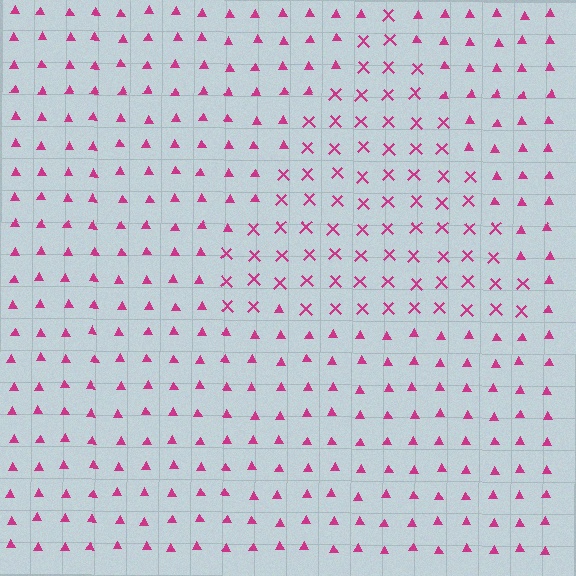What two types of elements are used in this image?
The image uses X marks inside the triangle region and triangles outside it.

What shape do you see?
I see a triangle.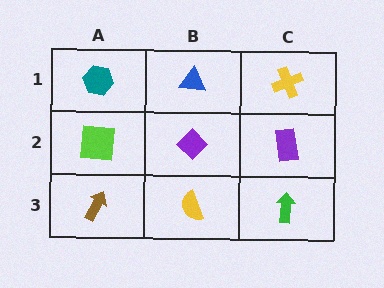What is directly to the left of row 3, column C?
A yellow semicircle.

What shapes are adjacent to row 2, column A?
A teal hexagon (row 1, column A), a brown arrow (row 3, column A), a purple diamond (row 2, column B).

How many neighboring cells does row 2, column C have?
3.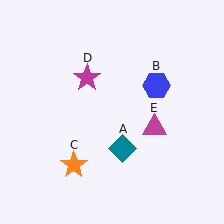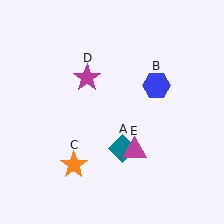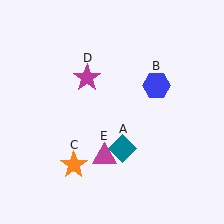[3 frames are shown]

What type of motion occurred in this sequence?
The magenta triangle (object E) rotated clockwise around the center of the scene.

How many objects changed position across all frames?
1 object changed position: magenta triangle (object E).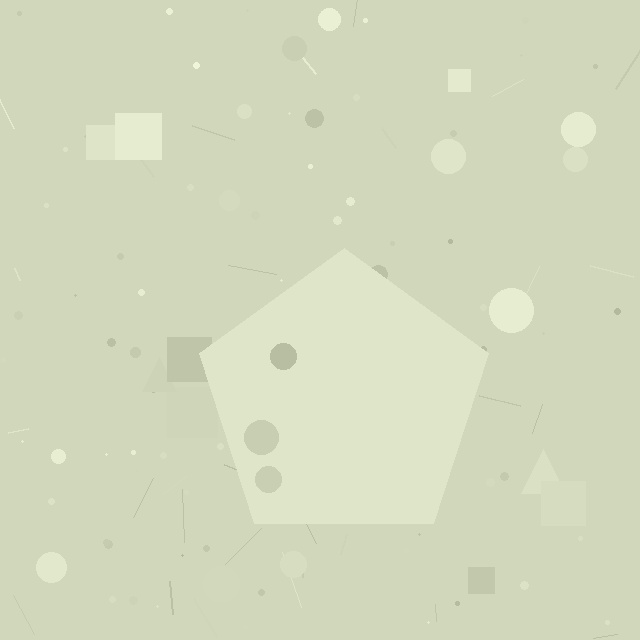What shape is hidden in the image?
A pentagon is hidden in the image.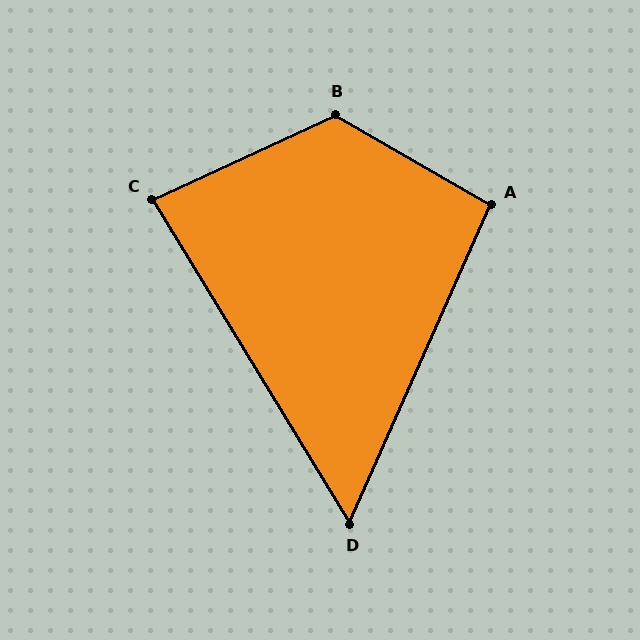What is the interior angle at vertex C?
Approximately 84 degrees (acute).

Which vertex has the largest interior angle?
B, at approximately 125 degrees.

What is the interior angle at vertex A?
Approximately 96 degrees (obtuse).